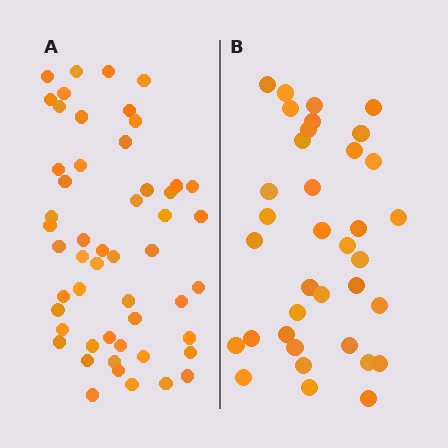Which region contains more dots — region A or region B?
Region A (the left region) has more dots.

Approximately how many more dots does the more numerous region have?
Region A has approximately 15 more dots than region B.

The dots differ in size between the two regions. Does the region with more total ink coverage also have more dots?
No. Region B has more total ink coverage because its dots are larger, but region A actually contains more individual dots. Total area can be misleading — the number of items is what matters here.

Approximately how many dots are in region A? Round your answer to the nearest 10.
About 50 dots. (The exact count is 52, which rounds to 50.)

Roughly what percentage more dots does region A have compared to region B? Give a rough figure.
About 45% more.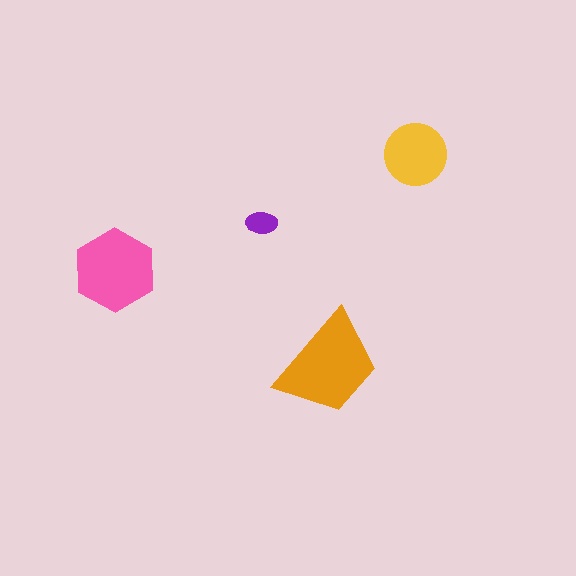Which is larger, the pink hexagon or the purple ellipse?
The pink hexagon.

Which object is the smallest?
The purple ellipse.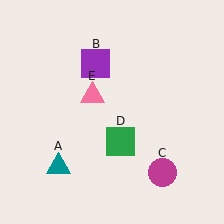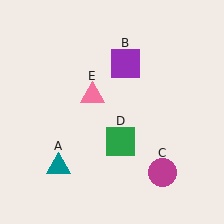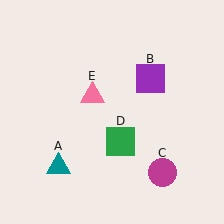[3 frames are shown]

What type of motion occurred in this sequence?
The purple square (object B) rotated clockwise around the center of the scene.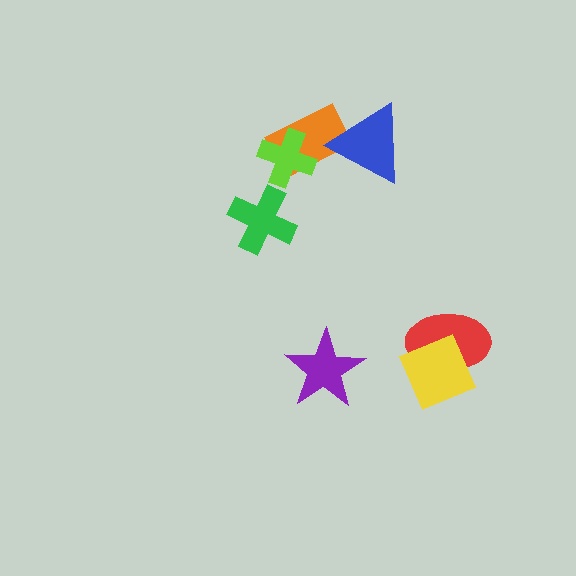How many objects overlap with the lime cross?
1 object overlaps with the lime cross.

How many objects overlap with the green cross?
0 objects overlap with the green cross.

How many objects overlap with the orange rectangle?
2 objects overlap with the orange rectangle.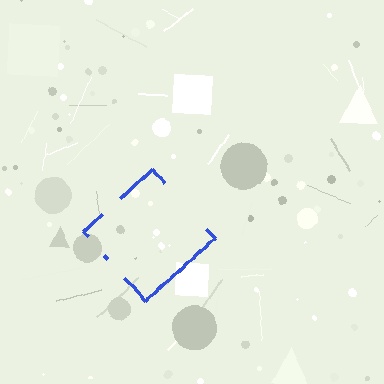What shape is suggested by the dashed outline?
The dashed outline suggests a diamond.